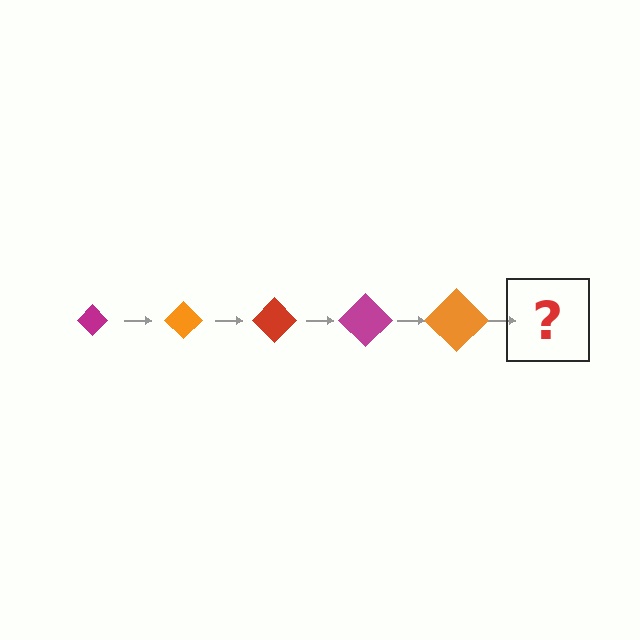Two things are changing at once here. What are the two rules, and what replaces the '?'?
The two rules are that the diamond grows larger each step and the color cycles through magenta, orange, and red. The '?' should be a red diamond, larger than the previous one.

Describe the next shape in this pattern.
It should be a red diamond, larger than the previous one.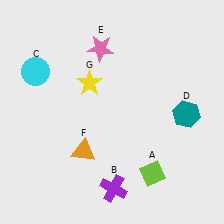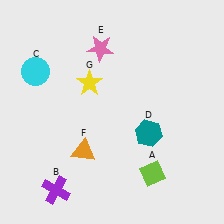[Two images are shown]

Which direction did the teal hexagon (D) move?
The teal hexagon (D) moved left.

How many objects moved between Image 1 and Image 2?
2 objects moved between the two images.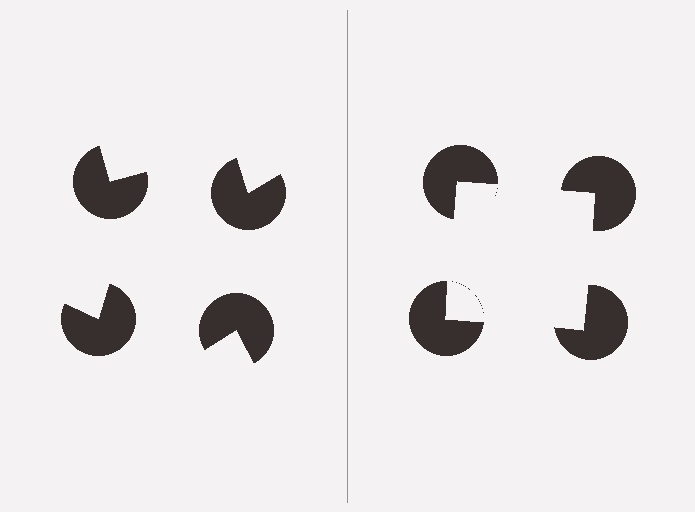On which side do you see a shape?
An illusory square appears on the right side. On the left side the wedge cuts are rotated, so no coherent shape forms.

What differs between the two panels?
The pac-man discs are positioned identically on both sides; only the wedge orientations differ. On the right they align to a square; on the left they are misaligned.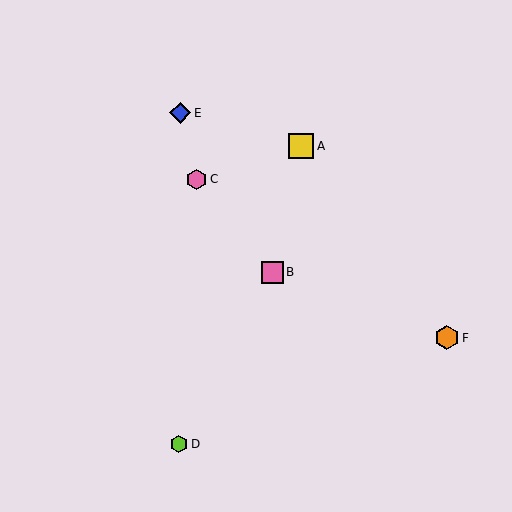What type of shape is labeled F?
Shape F is an orange hexagon.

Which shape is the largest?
The yellow square (labeled A) is the largest.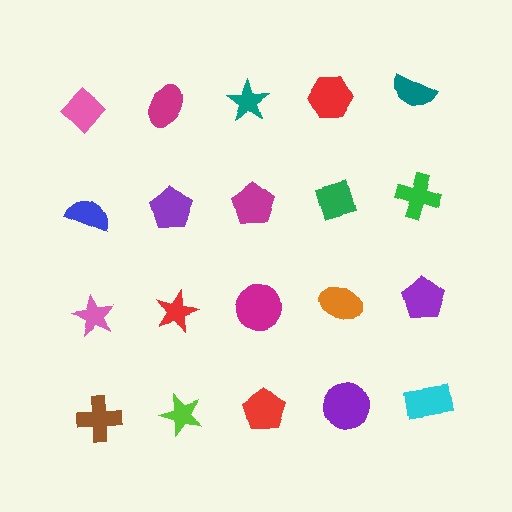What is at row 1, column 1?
A pink diamond.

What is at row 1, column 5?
A teal semicircle.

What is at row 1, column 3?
A teal star.